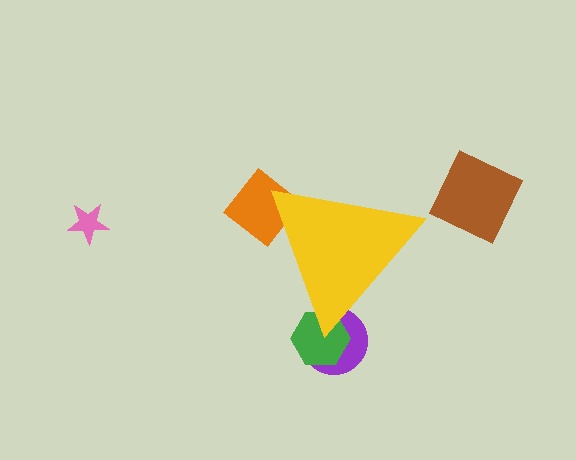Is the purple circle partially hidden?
Yes, the purple circle is partially hidden behind the yellow triangle.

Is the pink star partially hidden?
No, the pink star is fully visible.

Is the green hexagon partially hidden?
Yes, the green hexagon is partially hidden behind the yellow triangle.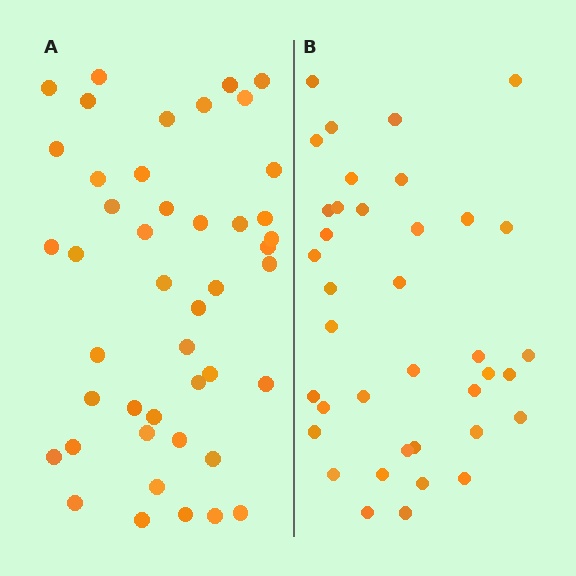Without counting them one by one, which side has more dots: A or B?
Region A (the left region) has more dots.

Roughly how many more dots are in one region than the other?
Region A has roughly 8 or so more dots than region B.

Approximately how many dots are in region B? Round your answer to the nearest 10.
About 40 dots. (The exact count is 38, which rounds to 40.)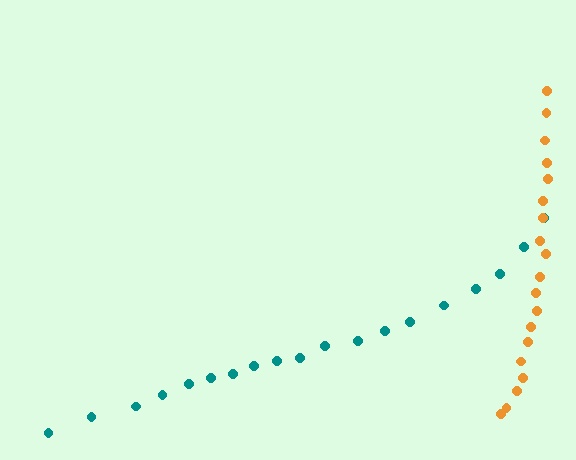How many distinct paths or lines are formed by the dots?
There are 2 distinct paths.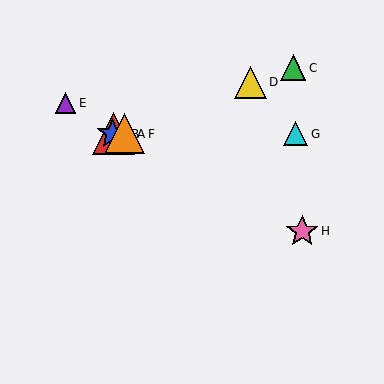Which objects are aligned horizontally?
Objects A, B, F, G are aligned horizontally.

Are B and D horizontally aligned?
No, B is at y≈134 and D is at y≈82.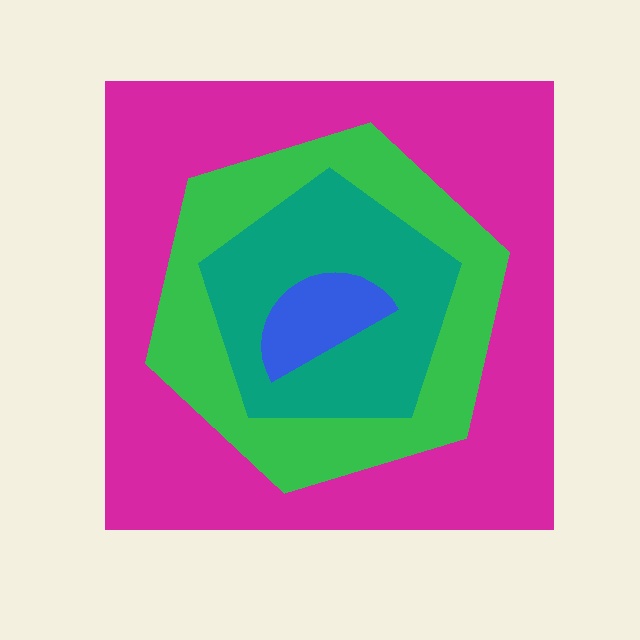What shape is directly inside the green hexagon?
The teal pentagon.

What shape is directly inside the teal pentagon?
The blue semicircle.